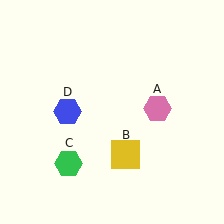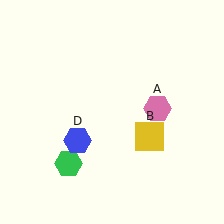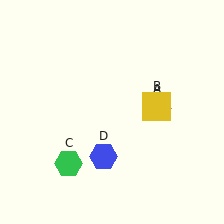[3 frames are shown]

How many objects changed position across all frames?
2 objects changed position: yellow square (object B), blue hexagon (object D).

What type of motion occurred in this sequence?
The yellow square (object B), blue hexagon (object D) rotated counterclockwise around the center of the scene.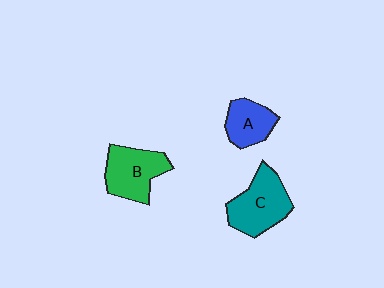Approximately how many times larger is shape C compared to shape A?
Approximately 1.6 times.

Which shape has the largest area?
Shape C (teal).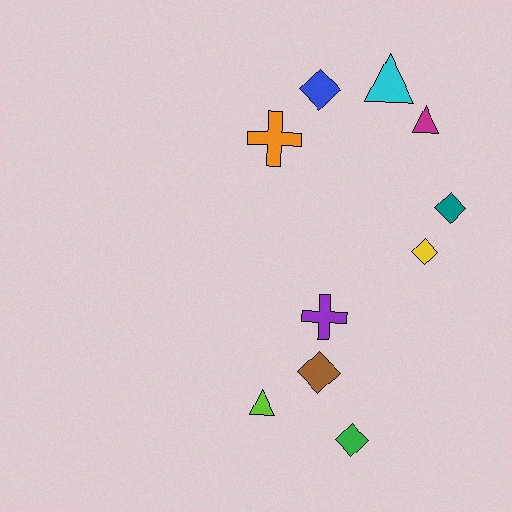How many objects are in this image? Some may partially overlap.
There are 10 objects.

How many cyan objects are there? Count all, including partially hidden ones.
There is 1 cyan object.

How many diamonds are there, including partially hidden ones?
There are 5 diamonds.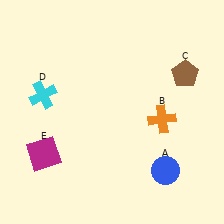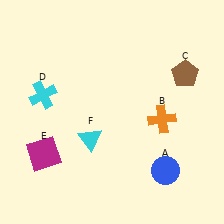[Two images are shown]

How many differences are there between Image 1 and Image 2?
There is 1 difference between the two images.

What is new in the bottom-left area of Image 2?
A cyan triangle (F) was added in the bottom-left area of Image 2.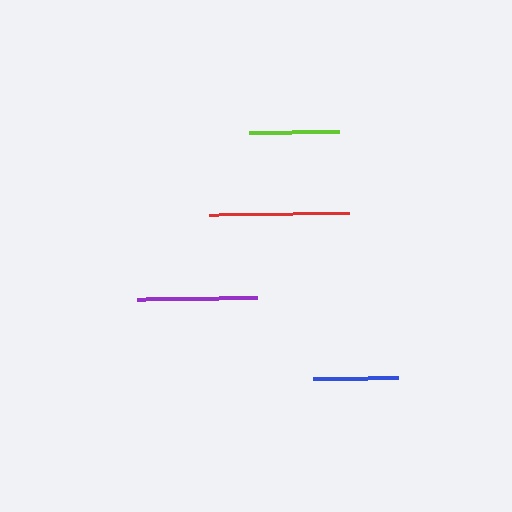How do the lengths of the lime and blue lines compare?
The lime and blue lines are approximately the same length.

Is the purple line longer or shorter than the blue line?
The purple line is longer than the blue line.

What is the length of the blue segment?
The blue segment is approximately 85 pixels long.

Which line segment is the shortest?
The blue line is the shortest at approximately 85 pixels.